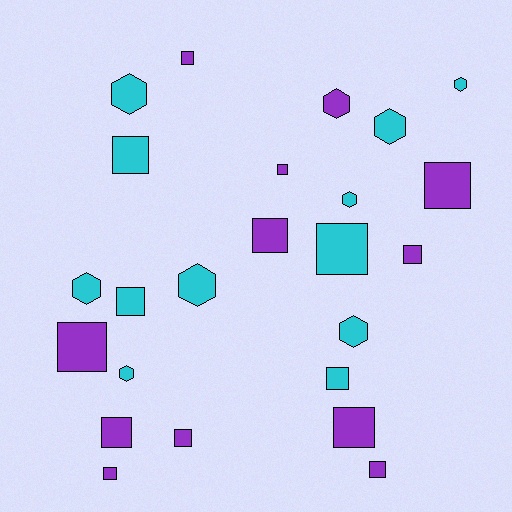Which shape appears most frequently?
Square, with 15 objects.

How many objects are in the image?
There are 24 objects.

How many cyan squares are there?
There are 4 cyan squares.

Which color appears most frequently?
Cyan, with 12 objects.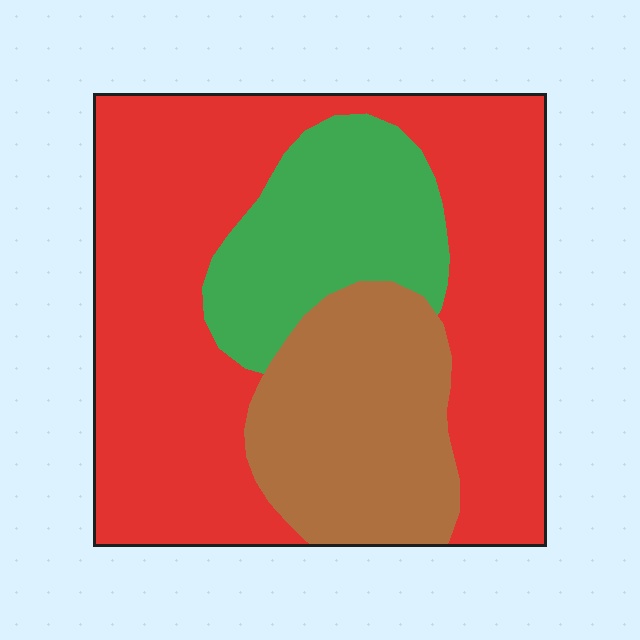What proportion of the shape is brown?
Brown covers 22% of the shape.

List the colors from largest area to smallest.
From largest to smallest: red, brown, green.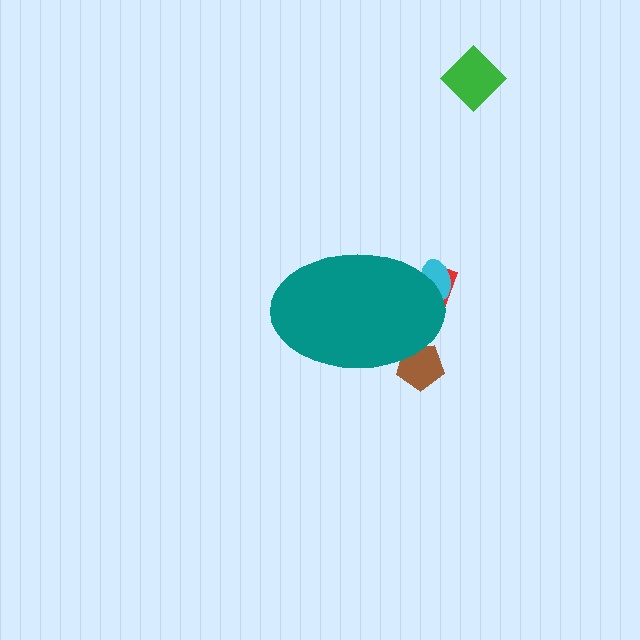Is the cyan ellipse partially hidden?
Yes, the cyan ellipse is partially hidden behind the teal ellipse.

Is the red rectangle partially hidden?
Yes, the red rectangle is partially hidden behind the teal ellipse.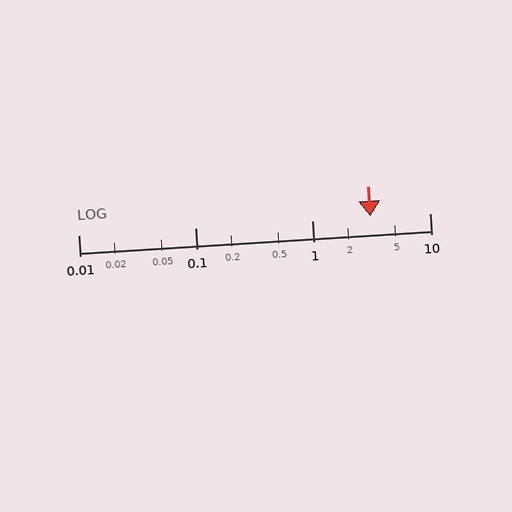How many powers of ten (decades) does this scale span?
The scale spans 3 decades, from 0.01 to 10.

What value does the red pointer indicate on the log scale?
The pointer indicates approximately 3.1.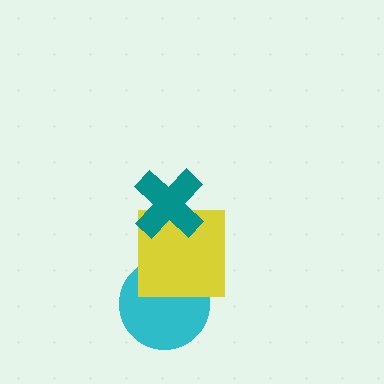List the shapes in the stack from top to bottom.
From top to bottom: the teal cross, the yellow square, the cyan circle.